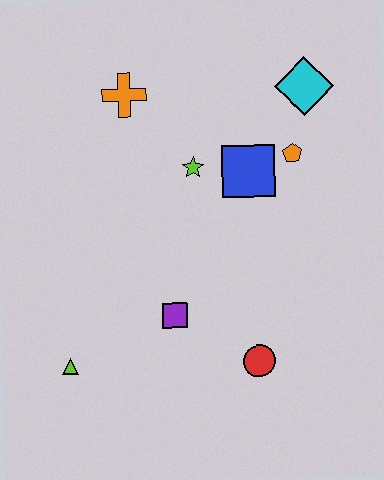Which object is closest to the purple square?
The red circle is closest to the purple square.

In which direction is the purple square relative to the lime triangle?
The purple square is to the right of the lime triangle.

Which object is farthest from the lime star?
The lime triangle is farthest from the lime star.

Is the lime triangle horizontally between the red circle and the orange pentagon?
No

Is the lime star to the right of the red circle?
No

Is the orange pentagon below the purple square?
No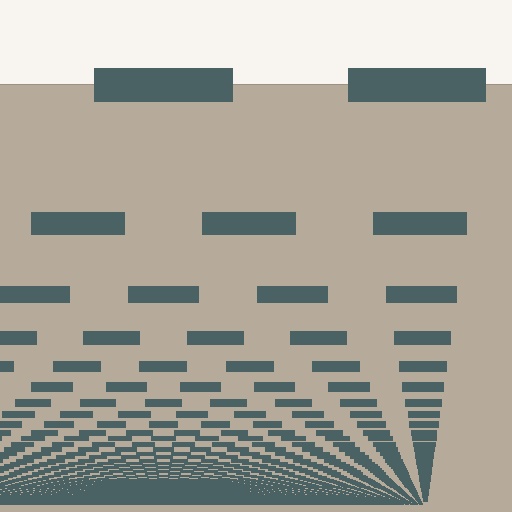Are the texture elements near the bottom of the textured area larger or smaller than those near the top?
Smaller. The gradient is inverted — elements near the bottom are smaller and denser.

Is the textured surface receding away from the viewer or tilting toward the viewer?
The surface appears to tilt toward the viewer. Texture elements get larger and sparser toward the top.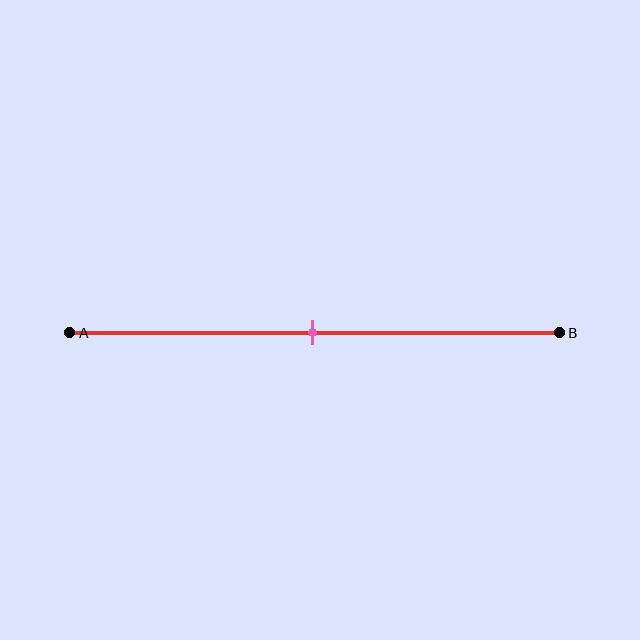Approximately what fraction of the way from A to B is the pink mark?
The pink mark is approximately 50% of the way from A to B.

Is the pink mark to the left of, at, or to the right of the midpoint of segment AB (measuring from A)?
The pink mark is approximately at the midpoint of segment AB.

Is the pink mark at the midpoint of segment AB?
Yes, the mark is approximately at the midpoint.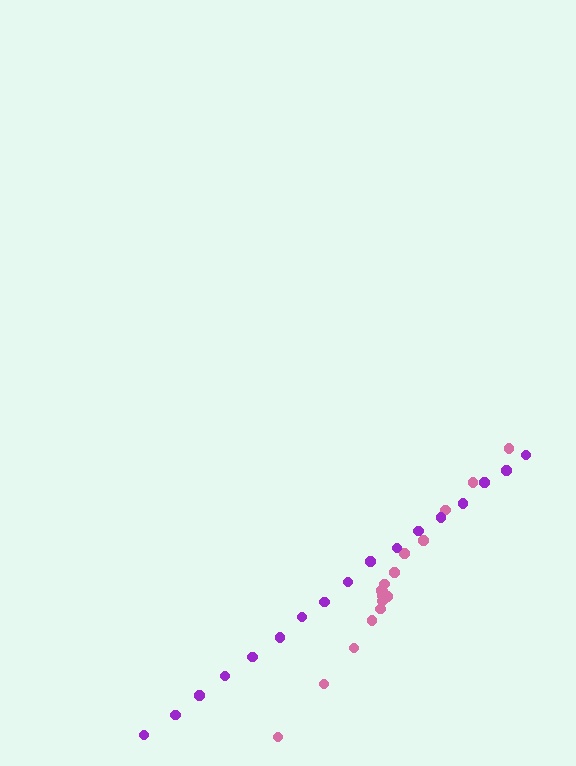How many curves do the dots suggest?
There are 2 distinct paths.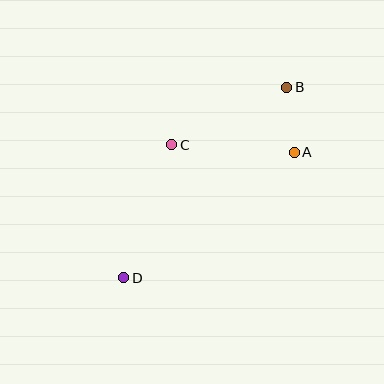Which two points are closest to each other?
Points A and B are closest to each other.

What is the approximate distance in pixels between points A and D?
The distance between A and D is approximately 212 pixels.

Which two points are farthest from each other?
Points B and D are farthest from each other.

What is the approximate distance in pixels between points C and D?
The distance between C and D is approximately 141 pixels.